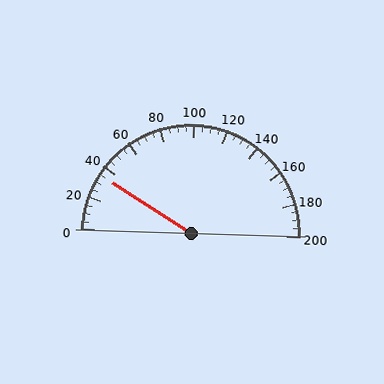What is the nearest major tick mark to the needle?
The nearest major tick mark is 40.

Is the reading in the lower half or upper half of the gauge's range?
The reading is in the lower half of the range (0 to 200).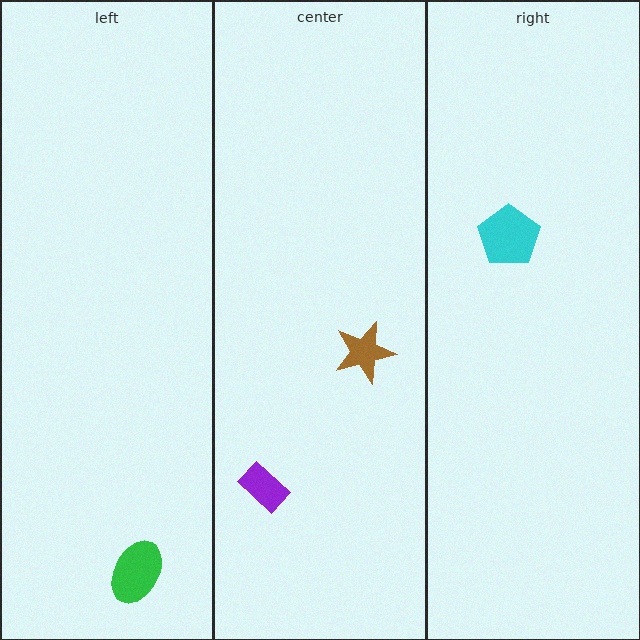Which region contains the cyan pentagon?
The right region.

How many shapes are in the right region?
1.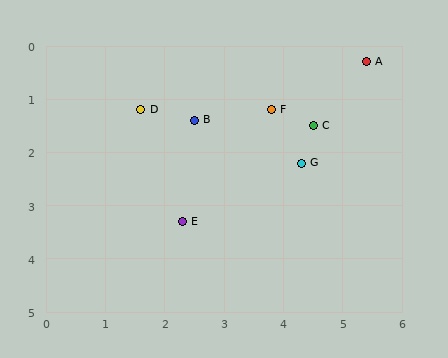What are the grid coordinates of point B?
Point B is at approximately (2.5, 1.4).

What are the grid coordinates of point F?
Point F is at approximately (3.8, 1.2).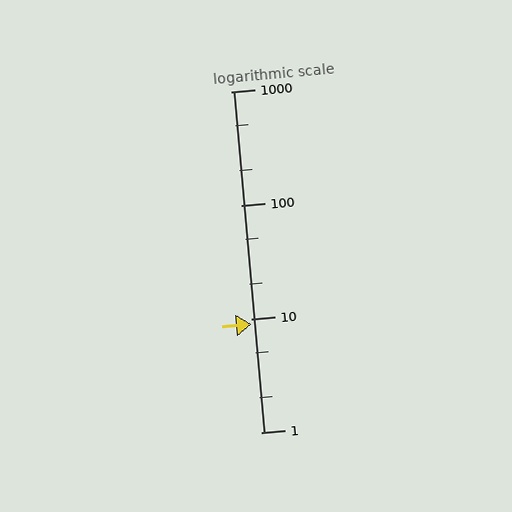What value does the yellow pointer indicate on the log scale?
The pointer indicates approximately 9.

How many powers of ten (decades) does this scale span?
The scale spans 3 decades, from 1 to 1000.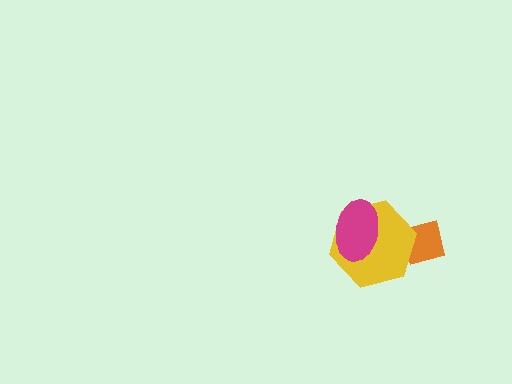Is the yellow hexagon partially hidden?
Yes, it is partially covered by another shape.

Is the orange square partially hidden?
Yes, it is partially covered by another shape.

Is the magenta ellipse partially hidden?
No, no other shape covers it.